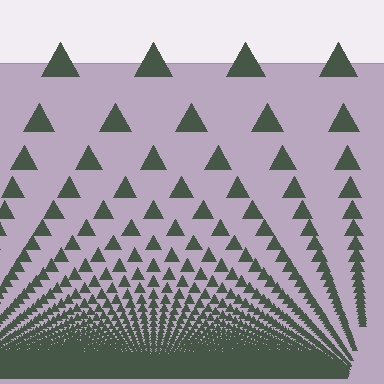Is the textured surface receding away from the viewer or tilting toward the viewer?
The surface appears to tilt toward the viewer. Texture elements get larger and sparser toward the top.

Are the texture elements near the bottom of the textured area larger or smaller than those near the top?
Smaller. The gradient is inverted — elements near the bottom are smaller and denser.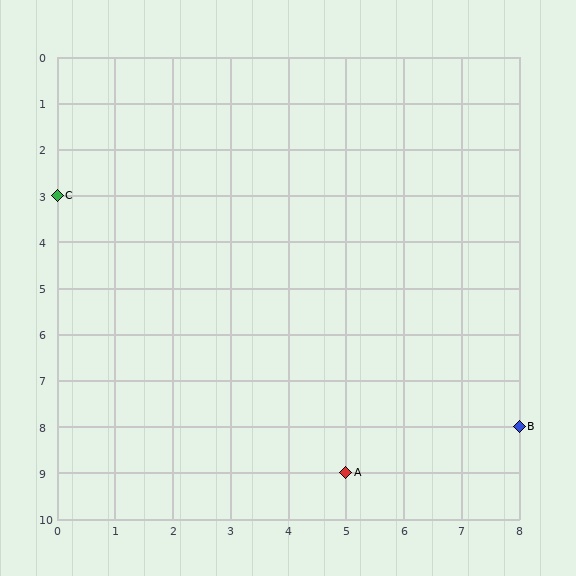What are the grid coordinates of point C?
Point C is at grid coordinates (0, 3).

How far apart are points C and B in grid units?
Points C and B are 8 columns and 5 rows apart (about 9.4 grid units diagonally).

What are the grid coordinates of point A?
Point A is at grid coordinates (5, 9).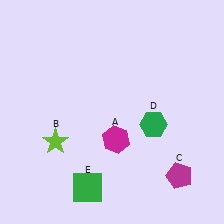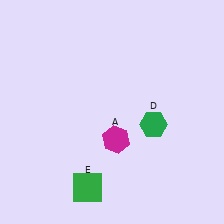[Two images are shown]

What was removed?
The magenta pentagon (C), the lime star (B) were removed in Image 2.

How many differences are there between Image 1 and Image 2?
There are 2 differences between the two images.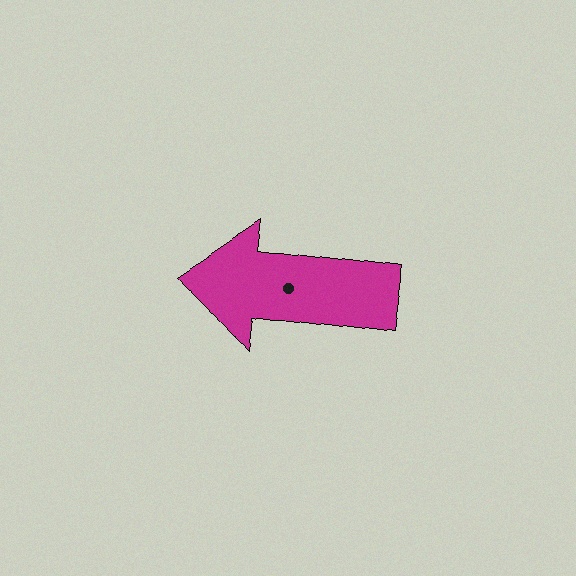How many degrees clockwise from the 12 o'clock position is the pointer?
Approximately 278 degrees.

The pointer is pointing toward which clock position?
Roughly 9 o'clock.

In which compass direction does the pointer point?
West.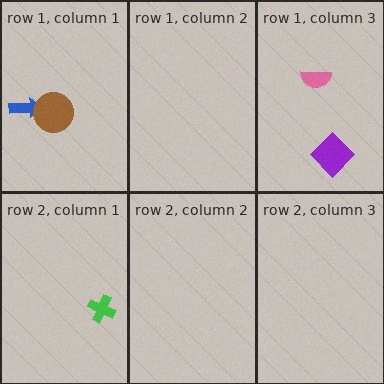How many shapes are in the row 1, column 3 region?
2.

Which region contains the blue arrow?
The row 1, column 1 region.